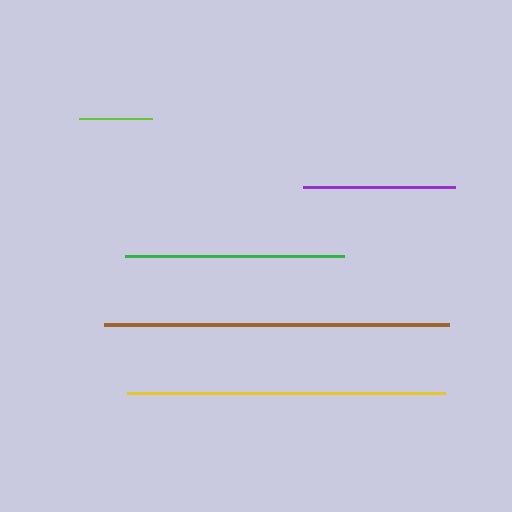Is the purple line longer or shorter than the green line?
The green line is longer than the purple line.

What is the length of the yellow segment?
The yellow segment is approximately 318 pixels long.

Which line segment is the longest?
The brown line is the longest at approximately 346 pixels.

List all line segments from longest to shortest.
From longest to shortest: brown, yellow, green, purple, lime.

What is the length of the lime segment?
The lime segment is approximately 73 pixels long.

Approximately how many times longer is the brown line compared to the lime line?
The brown line is approximately 4.7 times the length of the lime line.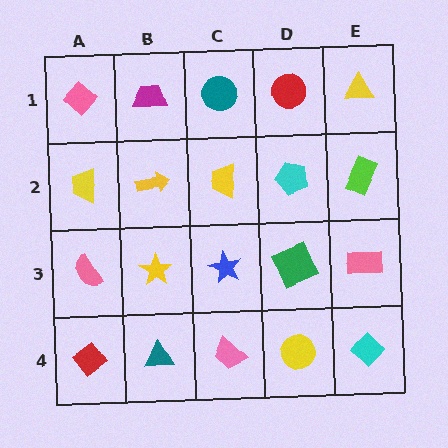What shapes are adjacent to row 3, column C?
A yellow trapezoid (row 2, column C), a pink trapezoid (row 4, column C), a yellow star (row 3, column B), a green square (row 3, column D).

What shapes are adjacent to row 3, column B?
A yellow arrow (row 2, column B), a teal triangle (row 4, column B), a pink semicircle (row 3, column A), a blue star (row 3, column C).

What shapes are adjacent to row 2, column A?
A pink diamond (row 1, column A), a pink semicircle (row 3, column A), a yellow arrow (row 2, column B).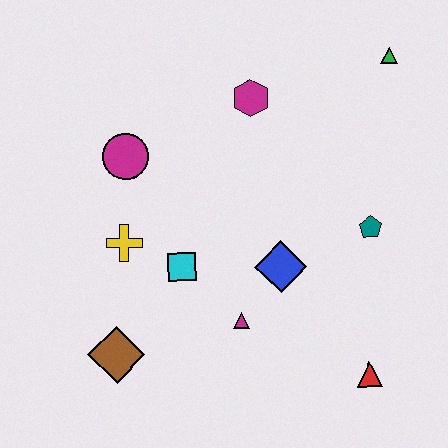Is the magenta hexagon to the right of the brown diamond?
Yes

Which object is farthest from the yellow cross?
The green triangle is farthest from the yellow cross.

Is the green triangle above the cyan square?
Yes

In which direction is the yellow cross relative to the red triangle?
The yellow cross is to the left of the red triangle.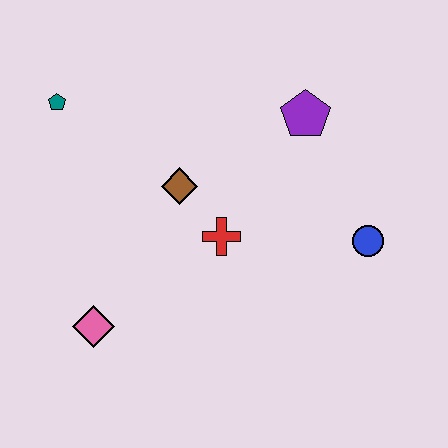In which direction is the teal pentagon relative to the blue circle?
The teal pentagon is to the left of the blue circle.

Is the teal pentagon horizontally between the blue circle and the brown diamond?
No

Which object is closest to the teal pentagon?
The brown diamond is closest to the teal pentagon.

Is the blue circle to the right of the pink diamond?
Yes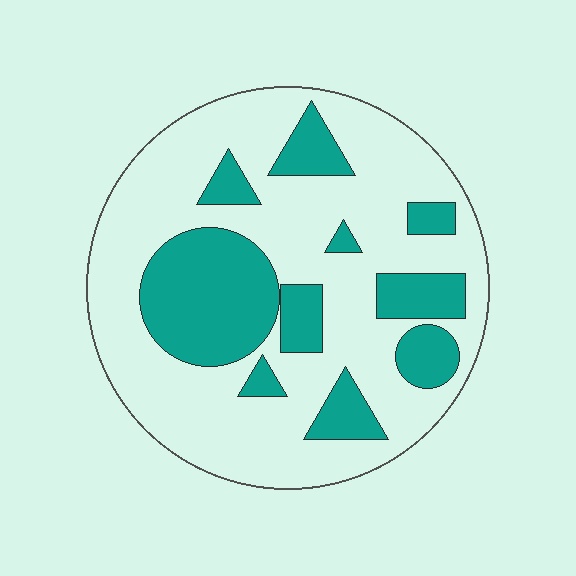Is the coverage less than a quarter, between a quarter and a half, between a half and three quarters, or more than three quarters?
Between a quarter and a half.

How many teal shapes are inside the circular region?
10.